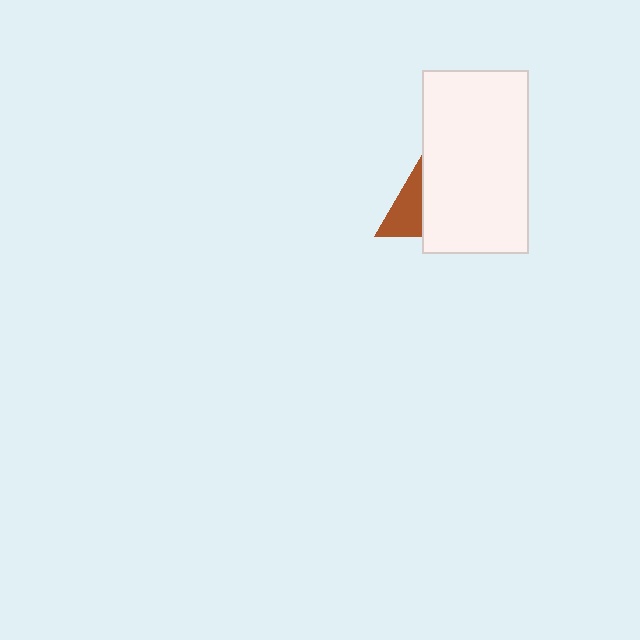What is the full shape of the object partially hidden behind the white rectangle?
The partially hidden object is a brown triangle.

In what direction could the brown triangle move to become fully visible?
The brown triangle could move left. That would shift it out from behind the white rectangle entirely.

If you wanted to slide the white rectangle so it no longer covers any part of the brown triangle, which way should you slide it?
Slide it right — that is the most direct way to separate the two shapes.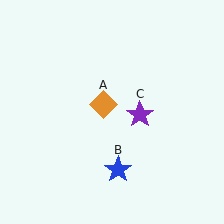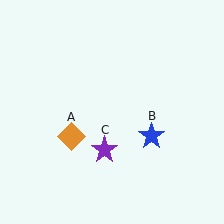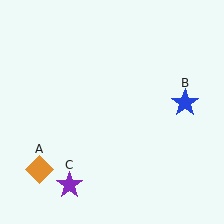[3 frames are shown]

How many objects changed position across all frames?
3 objects changed position: orange diamond (object A), blue star (object B), purple star (object C).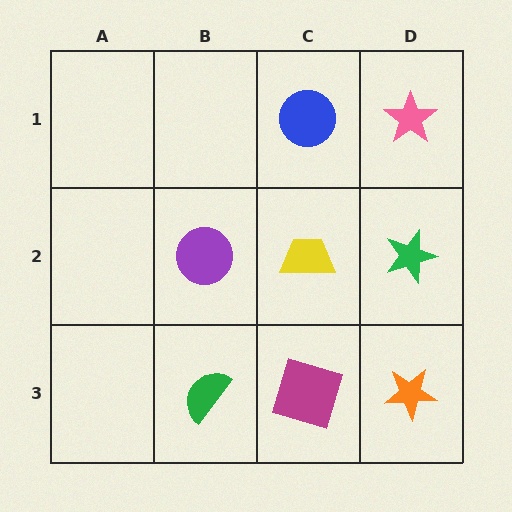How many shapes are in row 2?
3 shapes.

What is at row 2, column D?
A green star.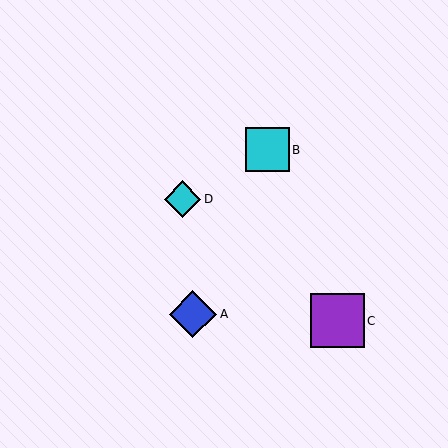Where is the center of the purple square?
The center of the purple square is at (337, 321).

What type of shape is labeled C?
Shape C is a purple square.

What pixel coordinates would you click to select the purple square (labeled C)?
Click at (337, 321) to select the purple square C.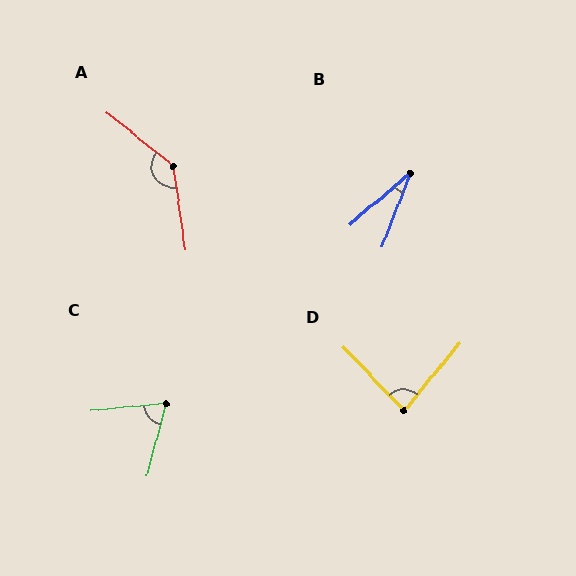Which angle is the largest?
A, at approximately 138 degrees.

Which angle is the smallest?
B, at approximately 29 degrees.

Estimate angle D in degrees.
Approximately 83 degrees.